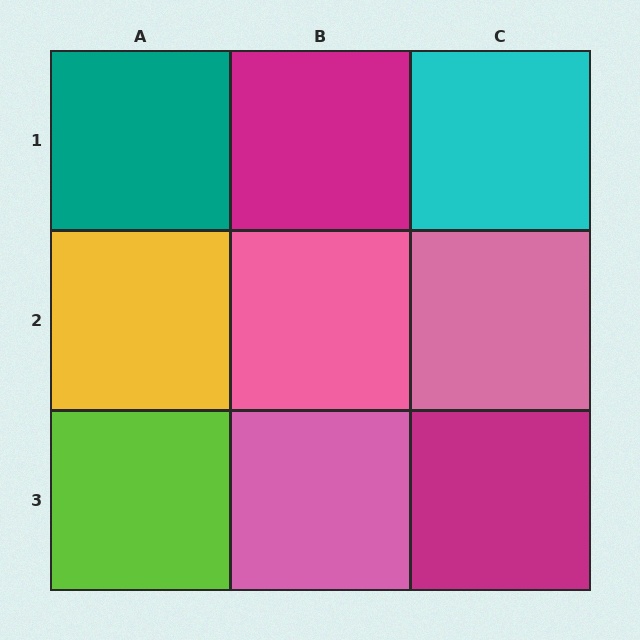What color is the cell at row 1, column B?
Magenta.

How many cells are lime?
1 cell is lime.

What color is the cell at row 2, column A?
Yellow.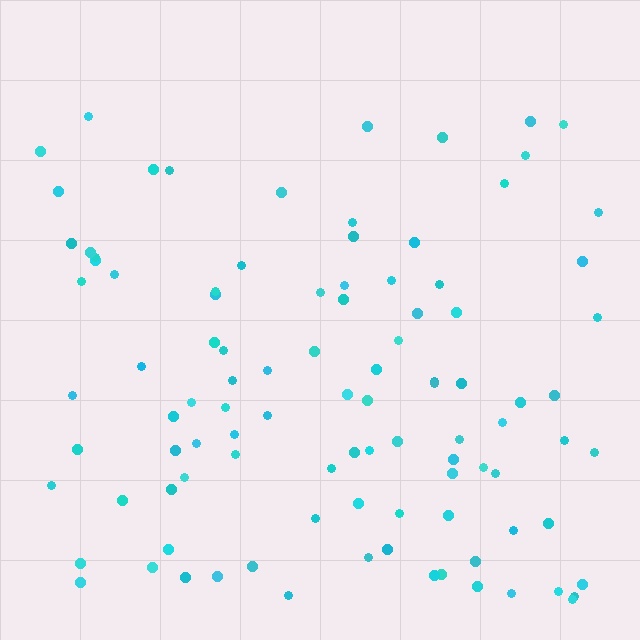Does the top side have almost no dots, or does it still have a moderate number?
Still a moderate number, just noticeably fewer than the bottom.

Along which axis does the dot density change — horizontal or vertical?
Vertical.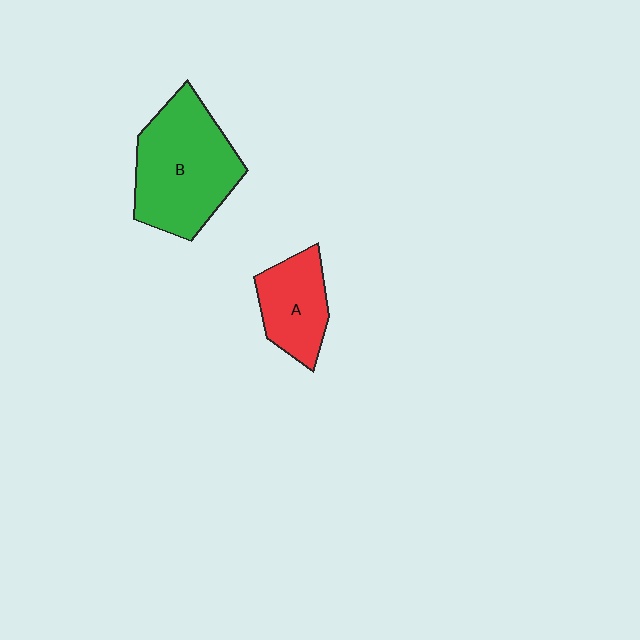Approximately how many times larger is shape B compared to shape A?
Approximately 1.8 times.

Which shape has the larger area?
Shape B (green).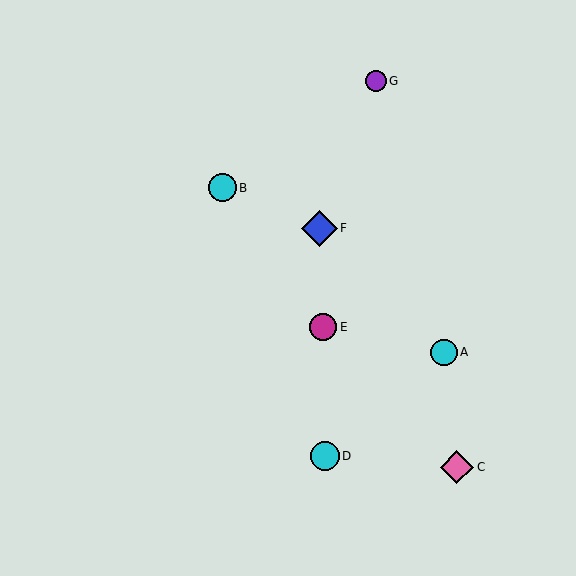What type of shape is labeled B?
Shape B is a cyan circle.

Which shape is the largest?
The blue diamond (labeled F) is the largest.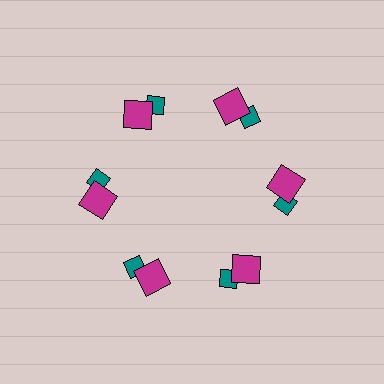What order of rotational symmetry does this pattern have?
This pattern has 6-fold rotational symmetry.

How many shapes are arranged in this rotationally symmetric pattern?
There are 12 shapes, arranged in 6 groups of 2.